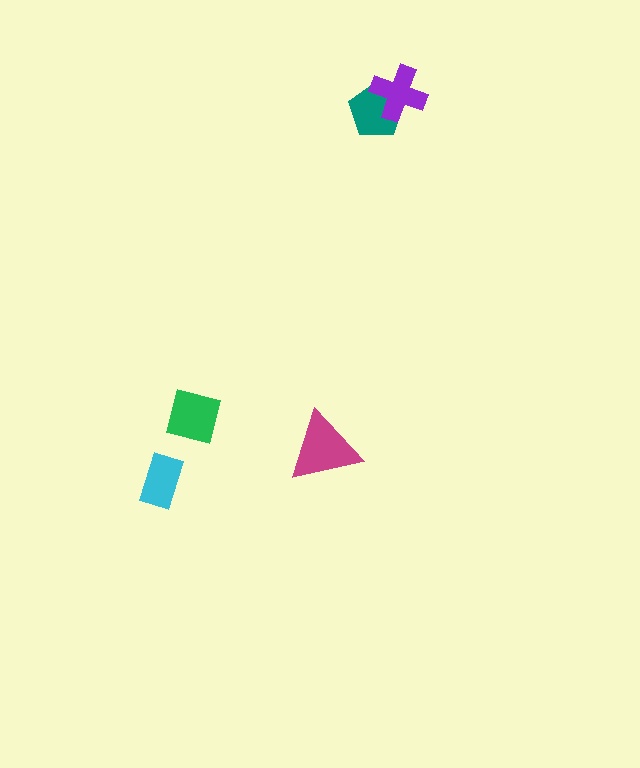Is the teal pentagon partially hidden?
Yes, it is partially covered by another shape.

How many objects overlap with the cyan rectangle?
0 objects overlap with the cyan rectangle.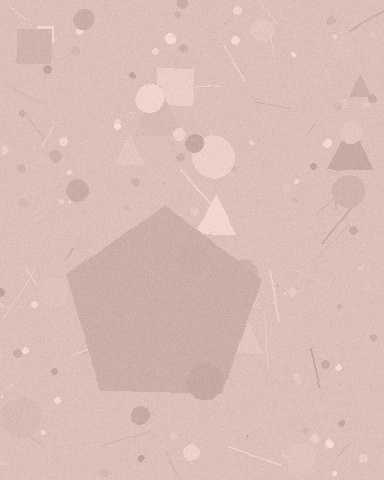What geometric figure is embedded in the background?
A pentagon is embedded in the background.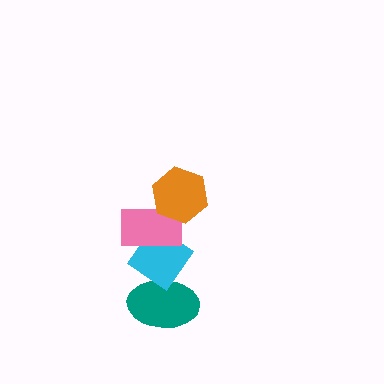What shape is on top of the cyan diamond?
The pink rectangle is on top of the cyan diamond.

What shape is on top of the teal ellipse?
The cyan diamond is on top of the teal ellipse.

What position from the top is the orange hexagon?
The orange hexagon is 1st from the top.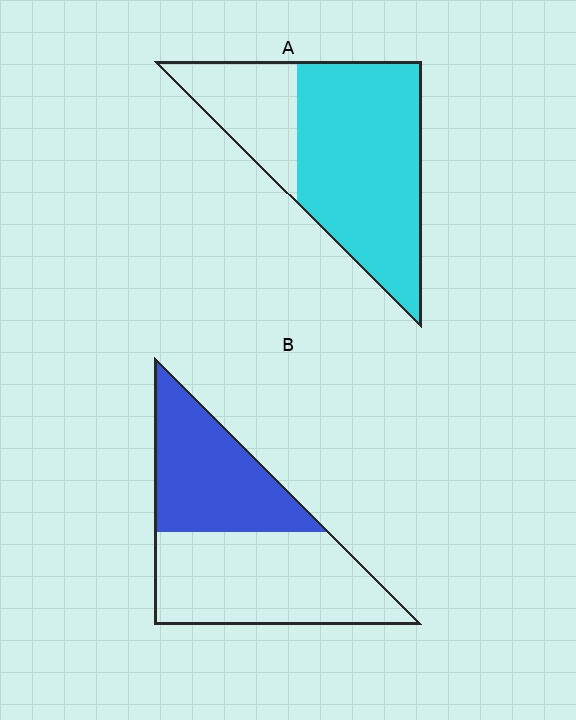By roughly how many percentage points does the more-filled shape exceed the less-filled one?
By roughly 30 percentage points (A over B).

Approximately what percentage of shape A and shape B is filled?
A is approximately 70% and B is approximately 45%.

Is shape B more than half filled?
No.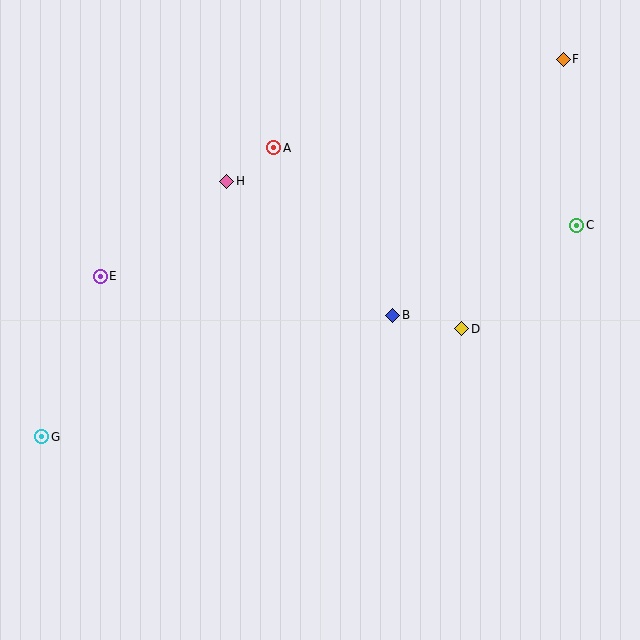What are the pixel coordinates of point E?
Point E is at (100, 276).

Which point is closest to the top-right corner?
Point F is closest to the top-right corner.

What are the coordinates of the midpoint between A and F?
The midpoint between A and F is at (418, 104).